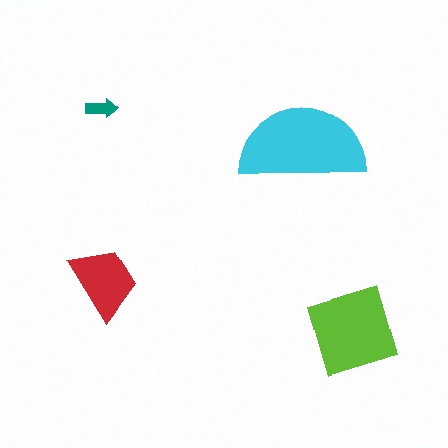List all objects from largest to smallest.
The cyan semicircle, the lime diamond, the red trapezoid, the teal arrow.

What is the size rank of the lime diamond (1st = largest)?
2nd.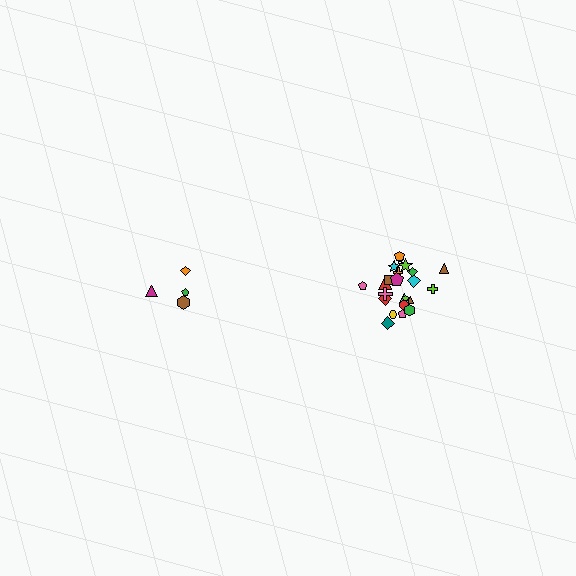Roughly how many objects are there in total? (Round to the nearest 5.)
Roughly 30 objects in total.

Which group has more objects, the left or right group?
The right group.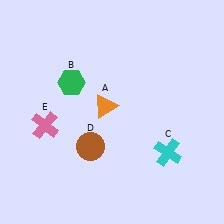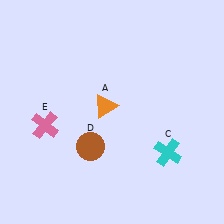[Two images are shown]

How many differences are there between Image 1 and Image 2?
There is 1 difference between the two images.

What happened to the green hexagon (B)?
The green hexagon (B) was removed in Image 2. It was in the top-left area of Image 1.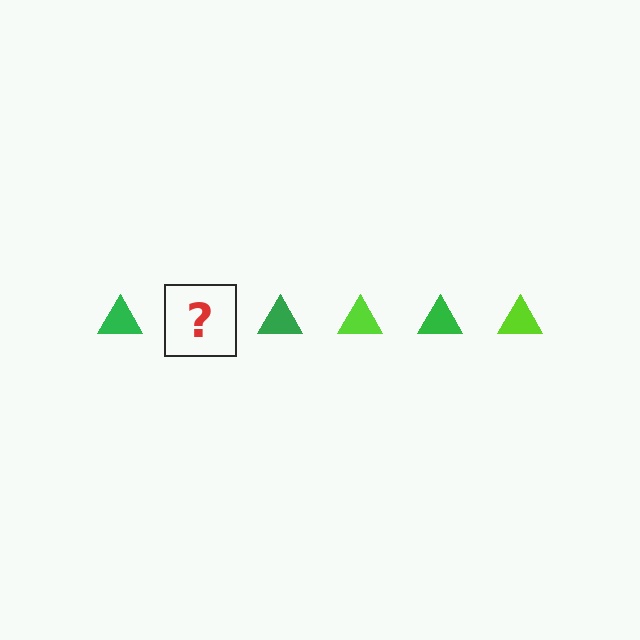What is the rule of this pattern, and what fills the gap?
The rule is that the pattern cycles through green, lime triangles. The gap should be filled with a lime triangle.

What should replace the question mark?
The question mark should be replaced with a lime triangle.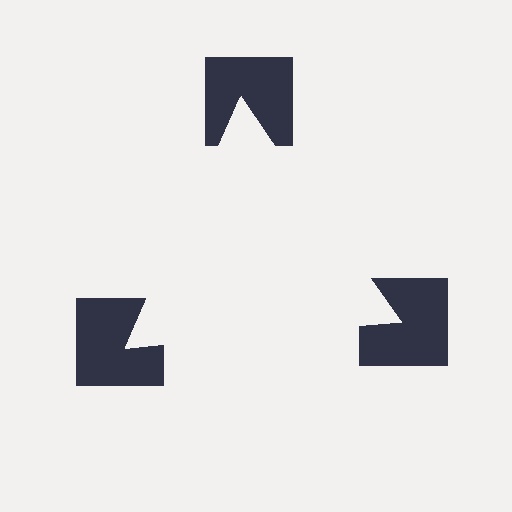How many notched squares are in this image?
There are 3 — one at each vertex of the illusory triangle.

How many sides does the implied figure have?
3 sides.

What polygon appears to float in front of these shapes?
An illusory triangle — its edges are inferred from the aligned wedge cuts in the notched squares, not physically drawn.